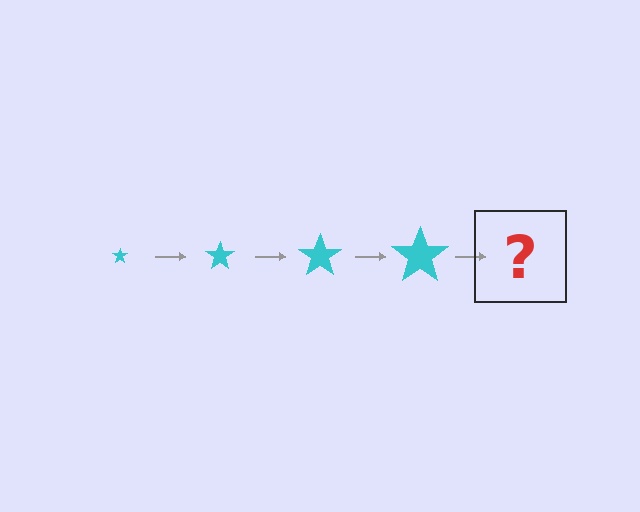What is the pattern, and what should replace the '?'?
The pattern is that the star gets progressively larger each step. The '?' should be a cyan star, larger than the previous one.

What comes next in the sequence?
The next element should be a cyan star, larger than the previous one.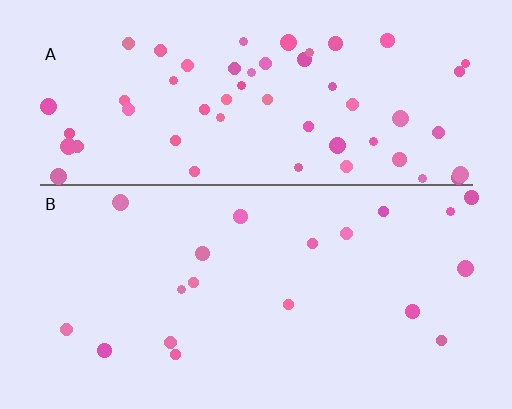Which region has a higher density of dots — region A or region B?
A (the top).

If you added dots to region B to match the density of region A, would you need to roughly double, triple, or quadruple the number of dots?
Approximately triple.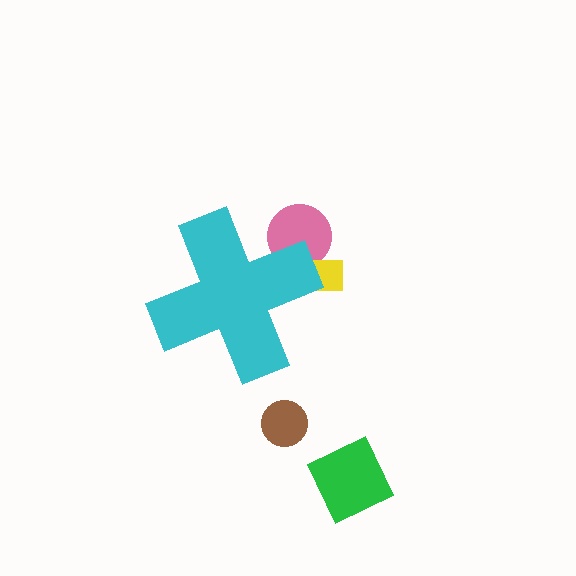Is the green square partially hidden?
No, the green square is fully visible.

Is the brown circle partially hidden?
No, the brown circle is fully visible.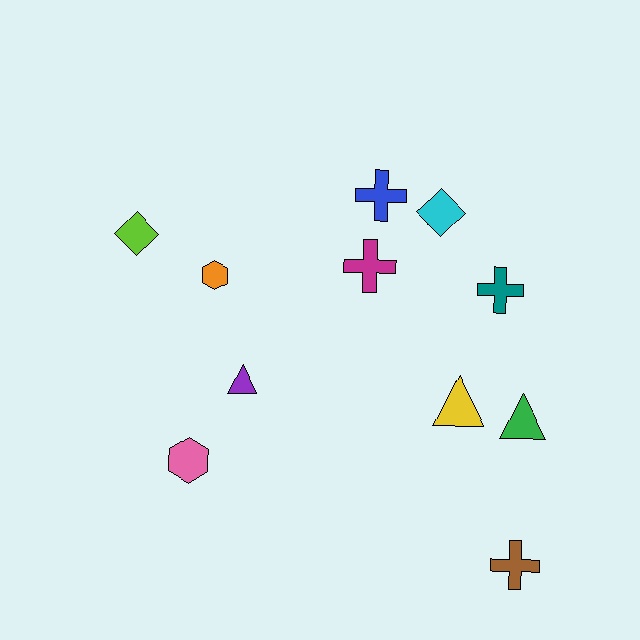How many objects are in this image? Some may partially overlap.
There are 11 objects.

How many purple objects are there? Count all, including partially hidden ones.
There is 1 purple object.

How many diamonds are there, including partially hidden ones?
There are 2 diamonds.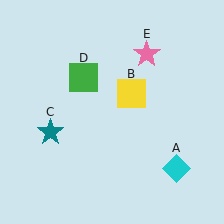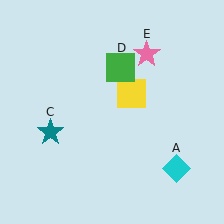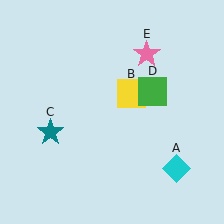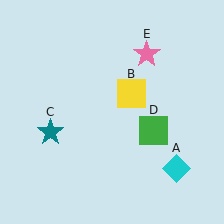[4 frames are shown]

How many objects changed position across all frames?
1 object changed position: green square (object D).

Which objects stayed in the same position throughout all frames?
Cyan diamond (object A) and yellow square (object B) and teal star (object C) and pink star (object E) remained stationary.